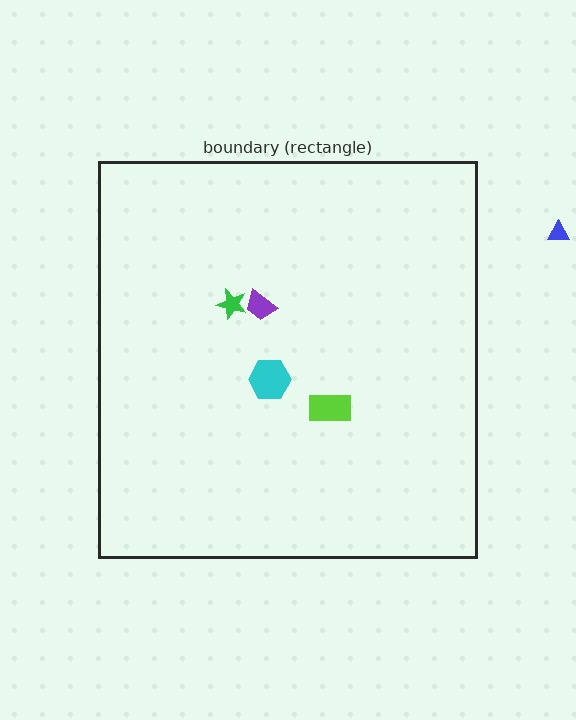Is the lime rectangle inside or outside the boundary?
Inside.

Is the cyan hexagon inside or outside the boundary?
Inside.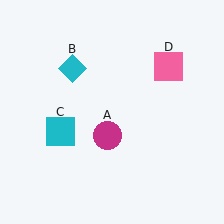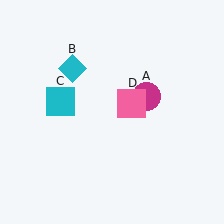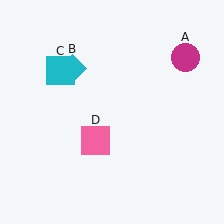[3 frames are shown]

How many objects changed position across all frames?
3 objects changed position: magenta circle (object A), cyan square (object C), pink square (object D).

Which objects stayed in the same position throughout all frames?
Cyan diamond (object B) remained stationary.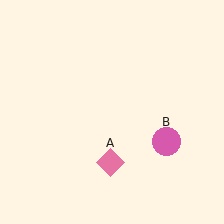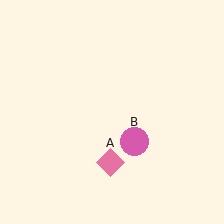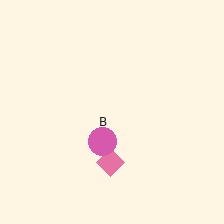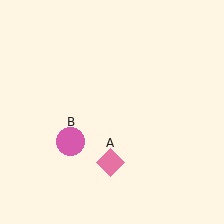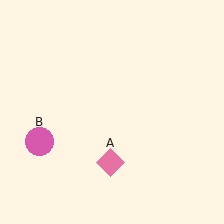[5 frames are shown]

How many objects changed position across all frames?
1 object changed position: pink circle (object B).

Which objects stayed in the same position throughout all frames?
Pink diamond (object A) remained stationary.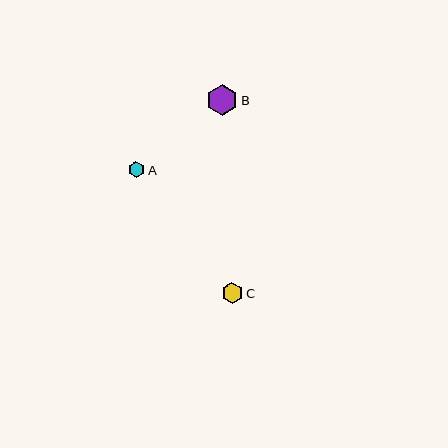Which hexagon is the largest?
Hexagon B is the largest with a size of approximately 31 pixels.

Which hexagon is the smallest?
Hexagon A is the smallest with a size of approximately 16 pixels.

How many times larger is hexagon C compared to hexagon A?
Hexagon C is approximately 1.3 times the size of hexagon A.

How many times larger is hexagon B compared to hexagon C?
Hexagon B is approximately 1.5 times the size of hexagon C.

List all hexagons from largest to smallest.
From largest to smallest: B, C, A.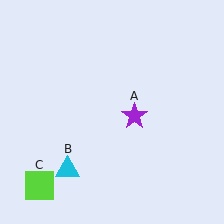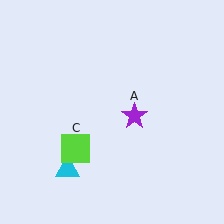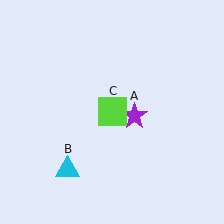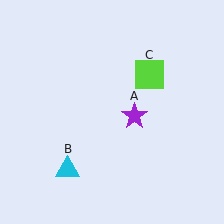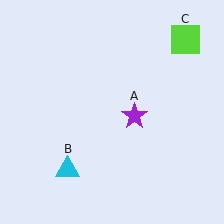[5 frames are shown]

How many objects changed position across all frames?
1 object changed position: lime square (object C).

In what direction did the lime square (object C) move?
The lime square (object C) moved up and to the right.